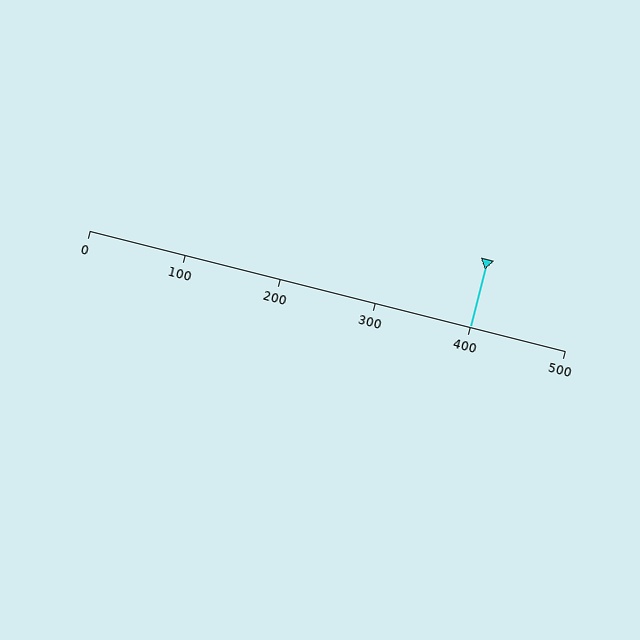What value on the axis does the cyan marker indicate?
The marker indicates approximately 400.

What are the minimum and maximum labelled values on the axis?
The axis runs from 0 to 500.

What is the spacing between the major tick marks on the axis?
The major ticks are spaced 100 apart.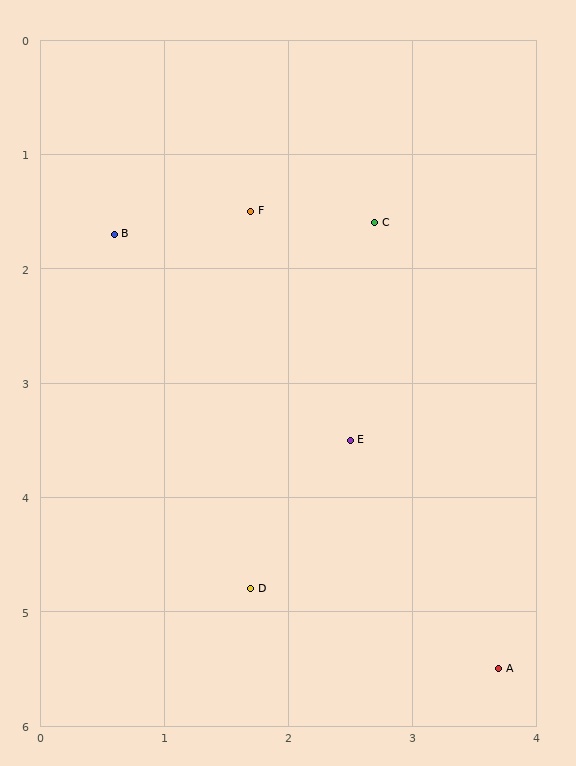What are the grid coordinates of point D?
Point D is at approximately (1.7, 4.8).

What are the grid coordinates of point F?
Point F is at approximately (1.7, 1.5).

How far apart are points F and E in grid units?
Points F and E are about 2.2 grid units apart.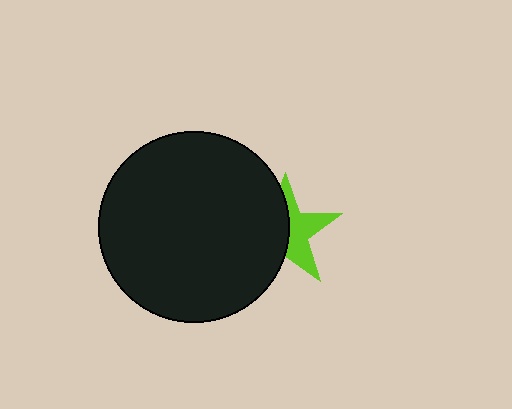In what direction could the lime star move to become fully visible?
The lime star could move right. That would shift it out from behind the black circle entirely.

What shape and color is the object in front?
The object in front is a black circle.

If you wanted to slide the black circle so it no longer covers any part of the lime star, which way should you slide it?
Slide it left — that is the most direct way to separate the two shapes.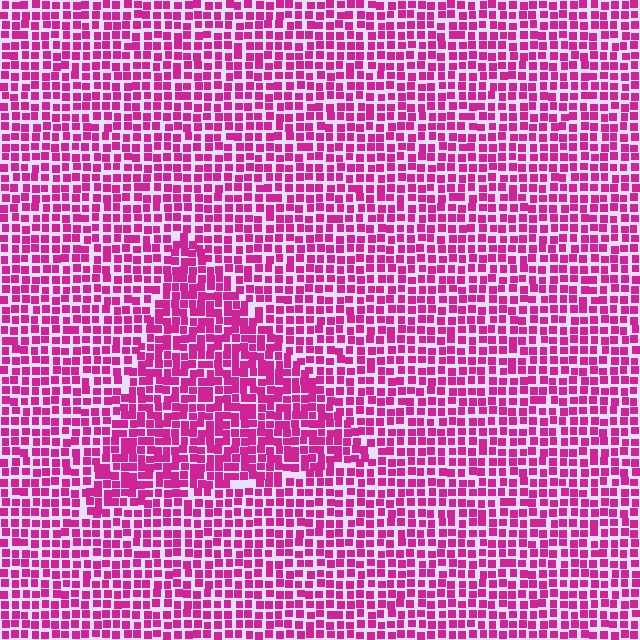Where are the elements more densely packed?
The elements are more densely packed inside the triangle boundary.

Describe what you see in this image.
The image contains small magenta elements arranged at two different densities. A triangle-shaped region is visible where the elements are more densely packed than the surrounding area.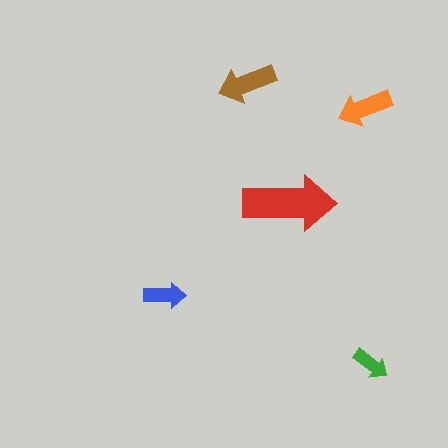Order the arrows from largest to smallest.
the red one, the brown one, the orange one, the blue one, the green one.